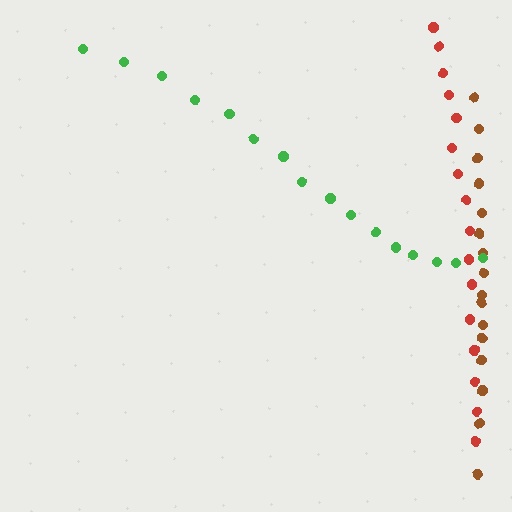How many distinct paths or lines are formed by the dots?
There are 3 distinct paths.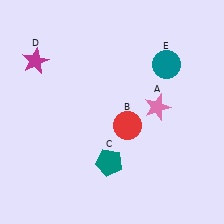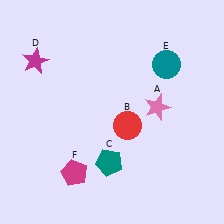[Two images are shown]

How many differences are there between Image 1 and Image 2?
There is 1 difference between the two images.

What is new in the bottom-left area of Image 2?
A magenta pentagon (F) was added in the bottom-left area of Image 2.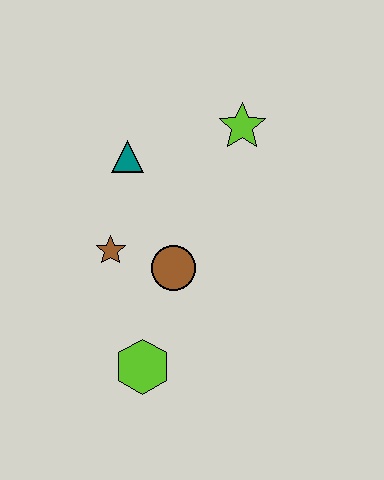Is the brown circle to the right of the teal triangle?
Yes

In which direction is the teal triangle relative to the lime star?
The teal triangle is to the left of the lime star.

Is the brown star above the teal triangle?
No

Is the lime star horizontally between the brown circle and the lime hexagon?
No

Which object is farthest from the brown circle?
The lime star is farthest from the brown circle.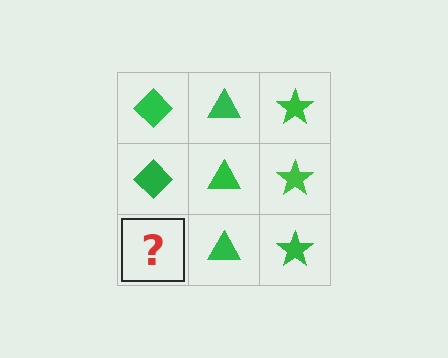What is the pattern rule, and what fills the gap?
The rule is that each column has a consistent shape. The gap should be filled with a green diamond.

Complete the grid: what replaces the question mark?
The question mark should be replaced with a green diamond.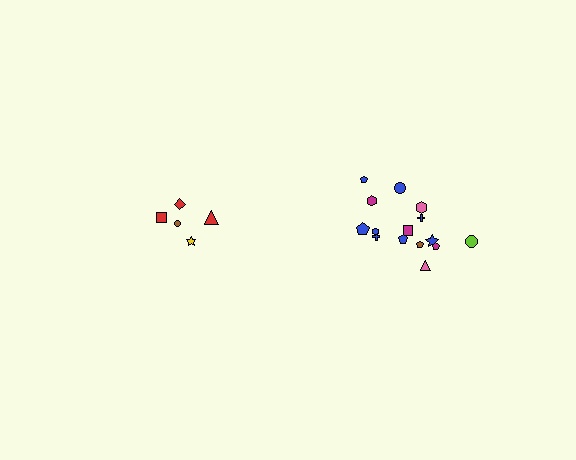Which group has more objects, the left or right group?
The right group.